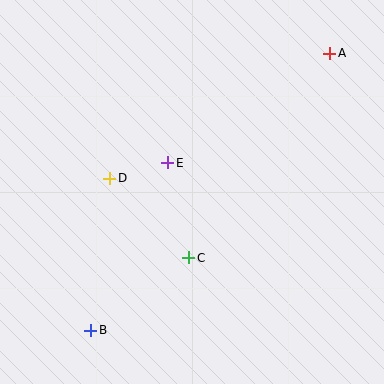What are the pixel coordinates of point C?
Point C is at (189, 258).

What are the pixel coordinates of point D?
Point D is at (110, 178).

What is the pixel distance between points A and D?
The distance between A and D is 253 pixels.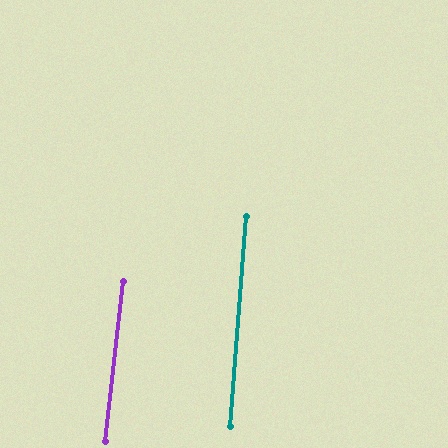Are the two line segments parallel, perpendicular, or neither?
Parallel — their directions differ by only 2.0°.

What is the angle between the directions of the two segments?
Approximately 2 degrees.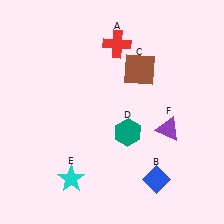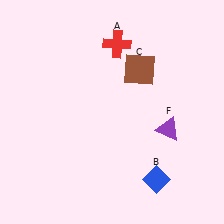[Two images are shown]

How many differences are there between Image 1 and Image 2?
There are 2 differences between the two images.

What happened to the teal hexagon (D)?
The teal hexagon (D) was removed in Image 2. It was in the bottom-right area of Image 1.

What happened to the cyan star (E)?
The cyan star (E) was removed in Image 2. It was in the bottom-left area of Image 1.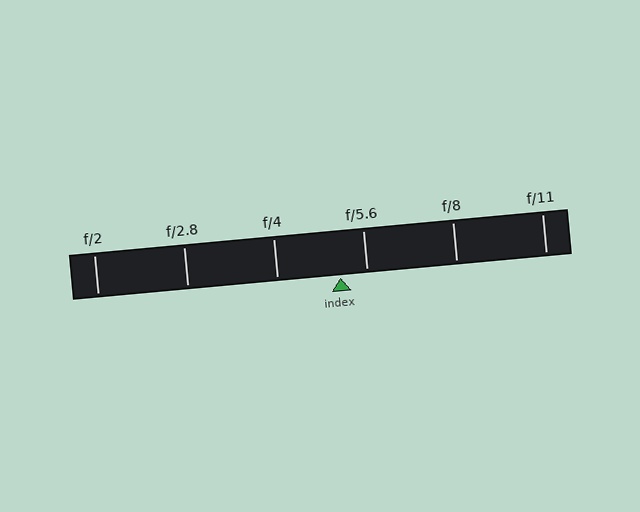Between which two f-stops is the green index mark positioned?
The index mark is between f/4 and f/5.6.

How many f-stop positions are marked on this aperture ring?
There are 6 f-stop positions marked.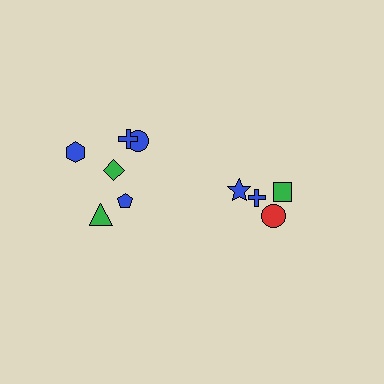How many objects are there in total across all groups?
There are 10 objects.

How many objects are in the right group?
There are 4 objects.